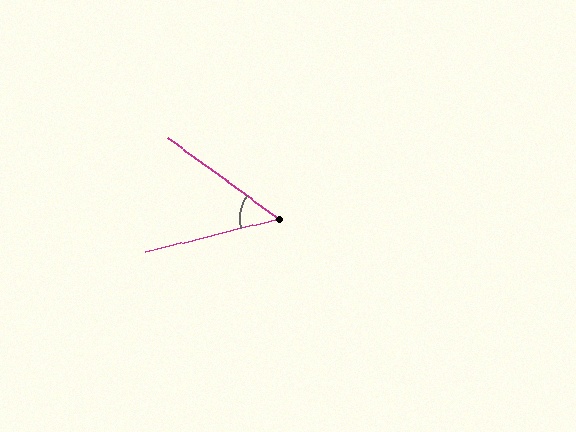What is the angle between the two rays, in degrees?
Approximately 50 degrees.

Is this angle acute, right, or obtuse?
It is acute.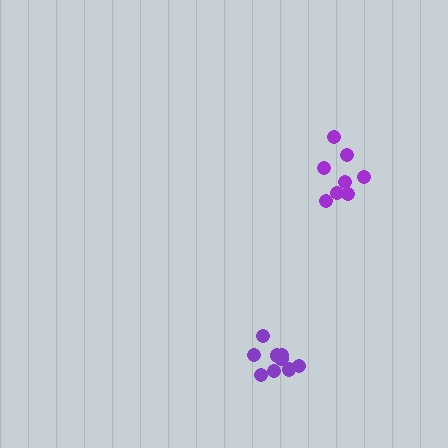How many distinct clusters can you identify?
There are 2 distinct clusters.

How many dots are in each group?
Group 1: 8 dots, Group 2: 9 dots (17 total).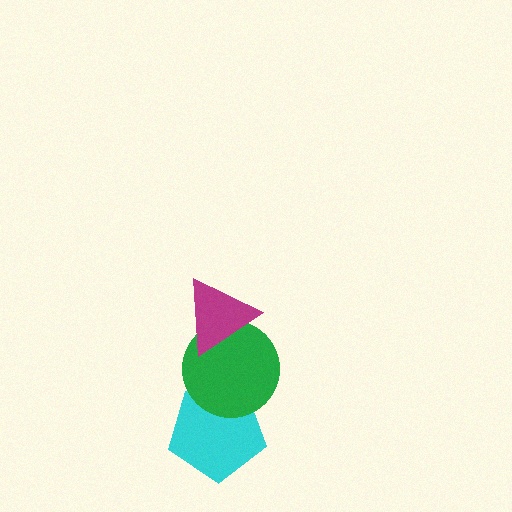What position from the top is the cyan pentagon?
The cyan pentagon is 3rd from the top.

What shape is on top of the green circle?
The magenta triangle is on top of the green circle.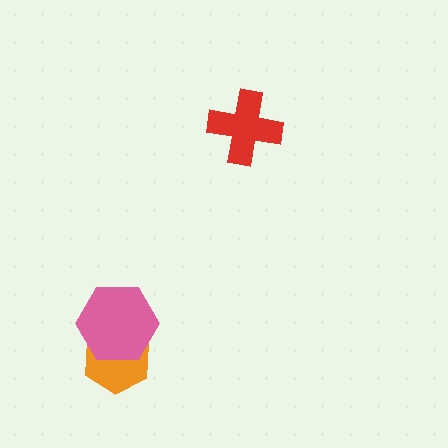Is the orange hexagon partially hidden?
Yes, it is partially covered by another shape.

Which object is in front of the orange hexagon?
The pink hexagon is in front of the orange hexagon.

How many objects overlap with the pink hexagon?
1 object overlaps with the pink hexagon.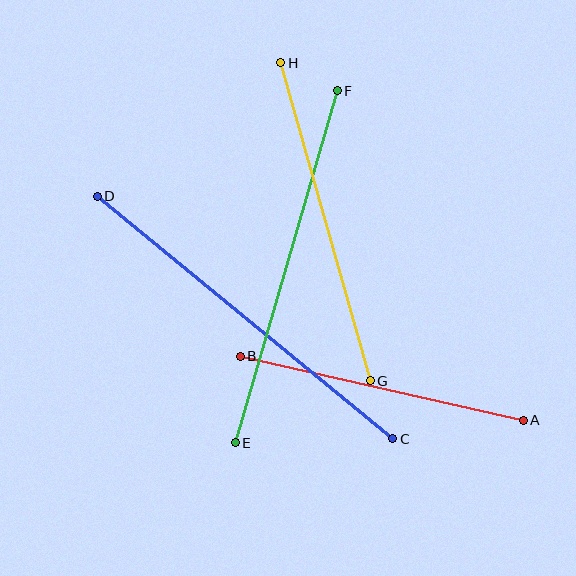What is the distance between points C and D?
The distance is approximately 382 pixels.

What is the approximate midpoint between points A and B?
The midpoint is at approximately (382, 388) pixels.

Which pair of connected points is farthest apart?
Points C and D are farthest apart.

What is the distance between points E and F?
The distance is approximately 367 pixels.